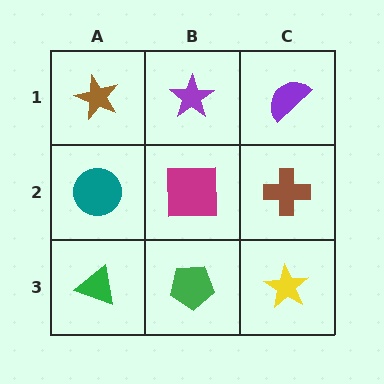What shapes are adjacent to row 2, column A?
A brown star (row 1, column A), a green triangle (row 3, column A), a magenta square (row 2, column B).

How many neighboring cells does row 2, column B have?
4.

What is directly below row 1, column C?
A brown cross.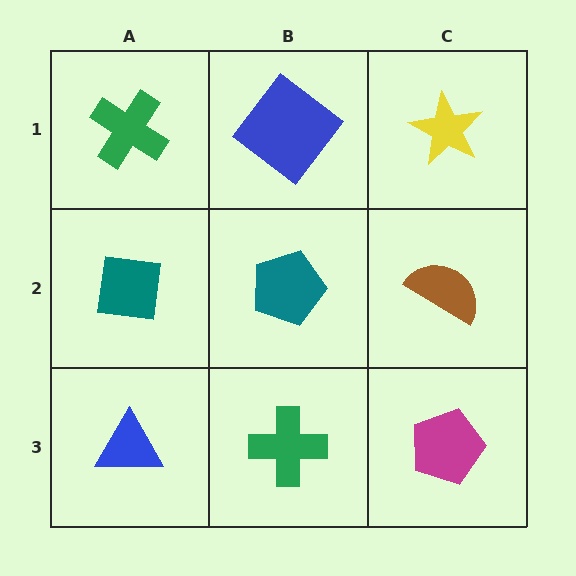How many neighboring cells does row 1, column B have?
3.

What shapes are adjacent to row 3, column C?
A brown semicircle (row 2, column C), a green cross (row 3, column B).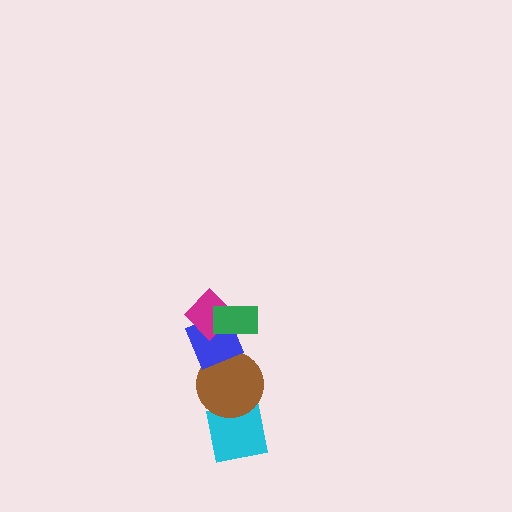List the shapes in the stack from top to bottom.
From top to bottom: the green rectangle, the magenta diamond, the blue diamond, the brown circle, the cyan square.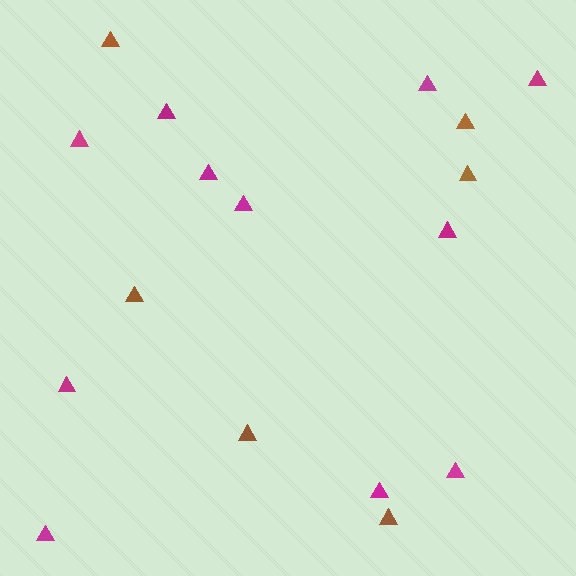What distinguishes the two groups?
There are 2 groups: one group of magenta triangles (11) and one group of brown triangles (6).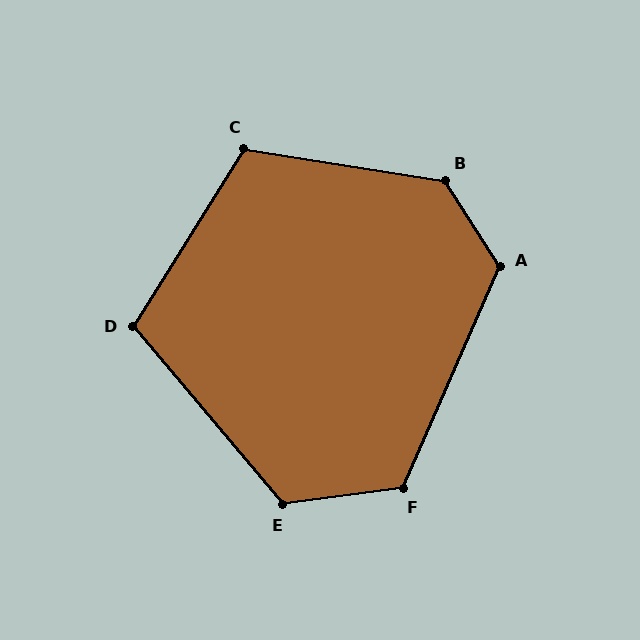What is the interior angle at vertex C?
Approximately 113 degrees (obtuse).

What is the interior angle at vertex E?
Approximately 123 degrees (obtuse).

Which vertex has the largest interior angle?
B, at approximately 131 degrees.